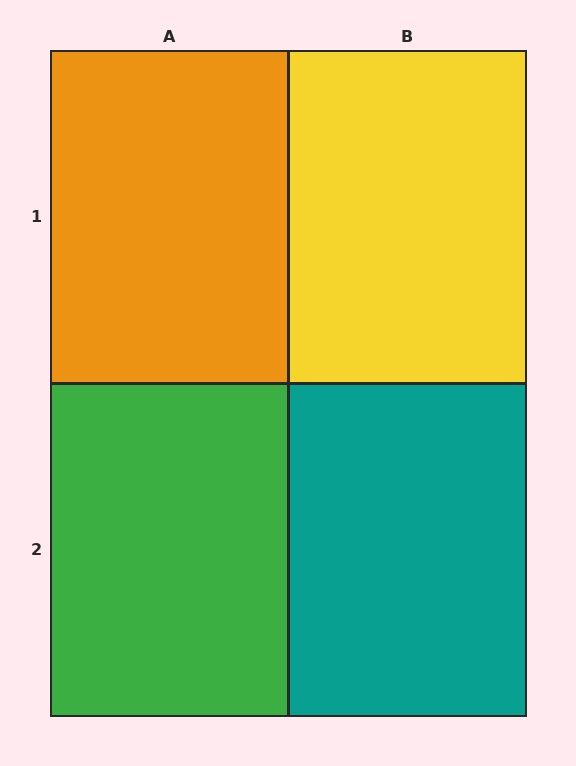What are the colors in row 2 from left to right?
Green, teal.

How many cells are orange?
1 cell is orange.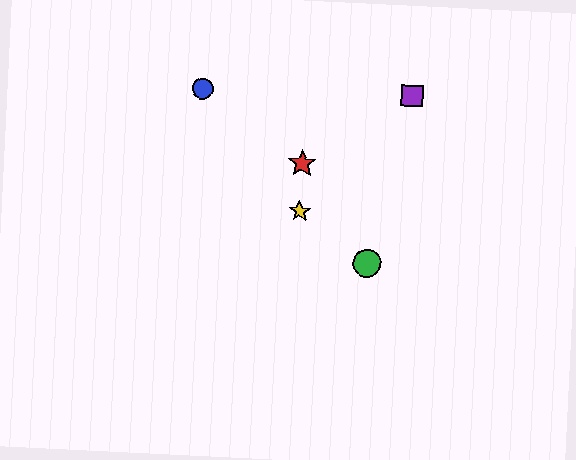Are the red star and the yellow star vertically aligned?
Yes, both are at x≈302.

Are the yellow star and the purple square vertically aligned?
No, the yellow star is at x≈300 and the purple square is at x≈412.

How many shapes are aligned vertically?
2 shapes (the red star, the yellow star) are aligned vertically.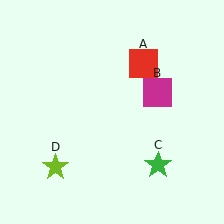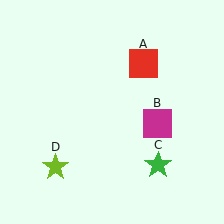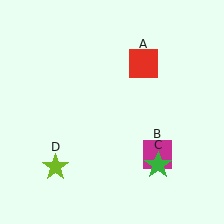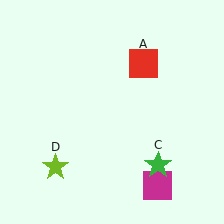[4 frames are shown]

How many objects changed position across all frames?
1 object changed position: magenta square (object B).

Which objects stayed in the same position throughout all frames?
Red square (object A) and green star (object C) and lime star (object D) remained stationary.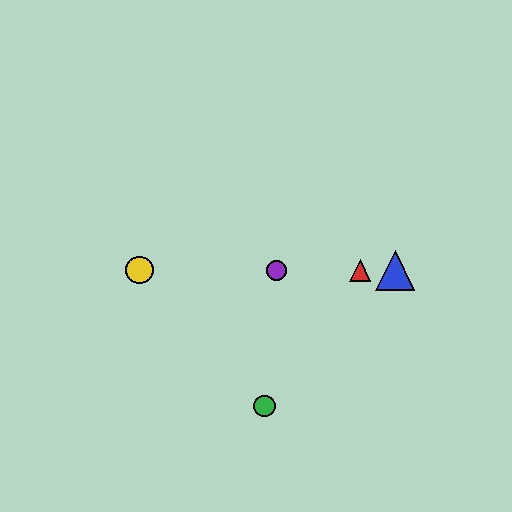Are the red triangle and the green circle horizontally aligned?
No, the red triangle is at y≈270 and the green circle is at y≈406.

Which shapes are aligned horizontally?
The red triangle, the blue triangle, the yellow circle, the purple circle are aligned horizontally.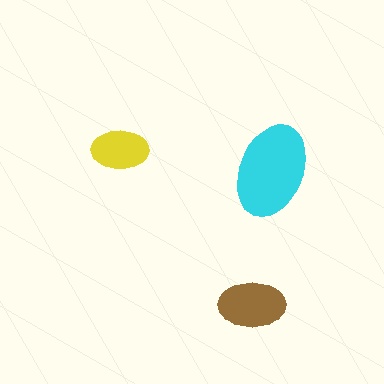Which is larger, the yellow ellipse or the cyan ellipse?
The cyan one.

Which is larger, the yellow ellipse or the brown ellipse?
The brown one.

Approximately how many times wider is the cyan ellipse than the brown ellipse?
About 1.5 times wider.